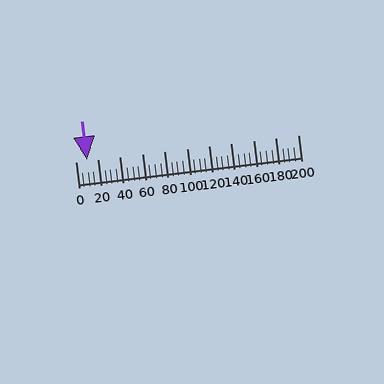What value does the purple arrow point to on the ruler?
The purple arrow points to approximately 10.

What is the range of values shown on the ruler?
The ruler shows values from 0 to 200.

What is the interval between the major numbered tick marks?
The major tick marks are spaced 20 units apart.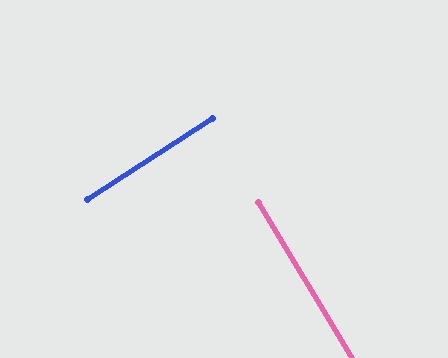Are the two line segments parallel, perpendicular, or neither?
Perpendicular — they meet at approximately 89°.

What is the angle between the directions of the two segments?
Approximately 89 degrees.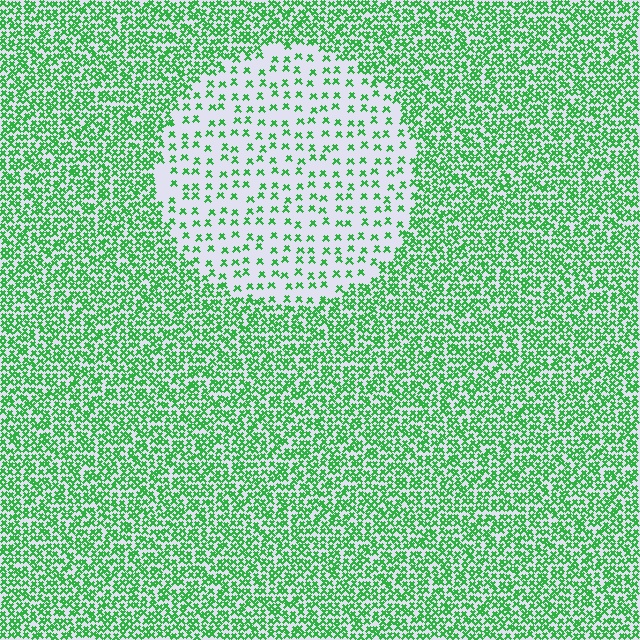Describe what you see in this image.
The image contains small green elements arranged at two different densities. A circle-shaped region is visible where the elements are less densely packed than the surrounding area.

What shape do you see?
I see a circle.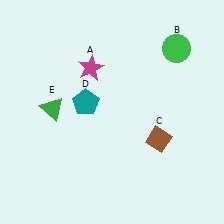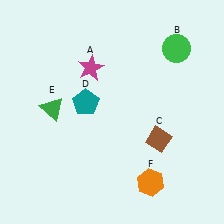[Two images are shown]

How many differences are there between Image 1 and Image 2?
There is 1 difference between the two images.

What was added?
An orange hexagon (F) was added in Image 2.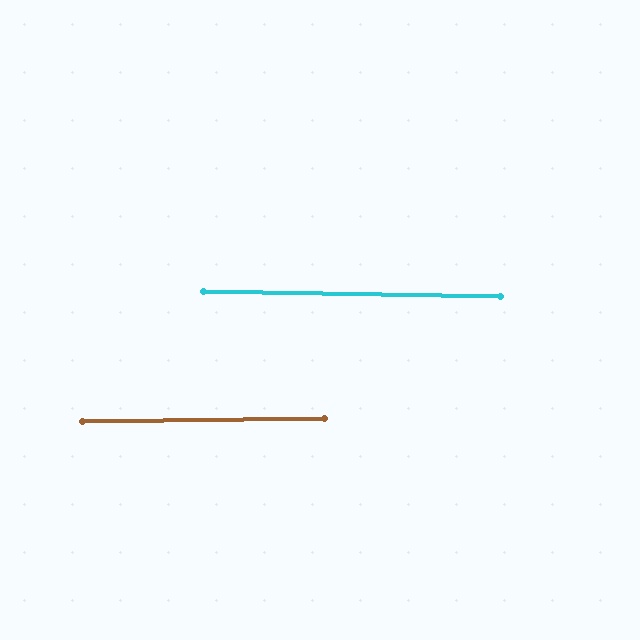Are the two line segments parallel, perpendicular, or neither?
Parallel — their directions differ by only 1.6°.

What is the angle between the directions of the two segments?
Approximately 2 degrees.